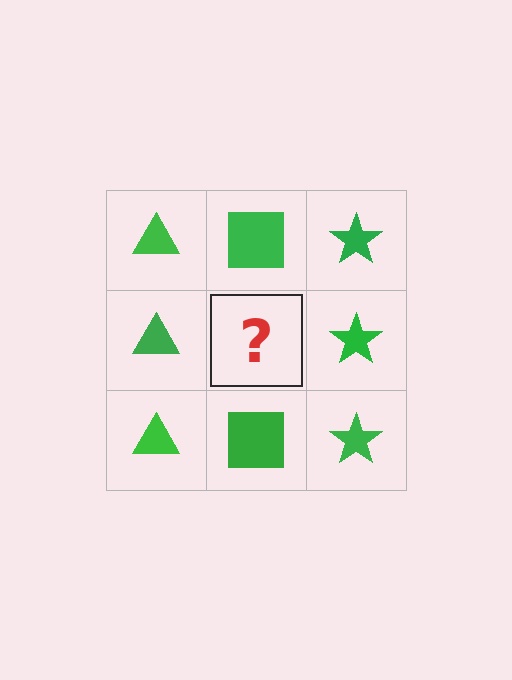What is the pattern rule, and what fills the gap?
The rule is that each column has a consistent shape. The gap should be filled with a green square.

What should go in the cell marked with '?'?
The missing cell should contain a green square.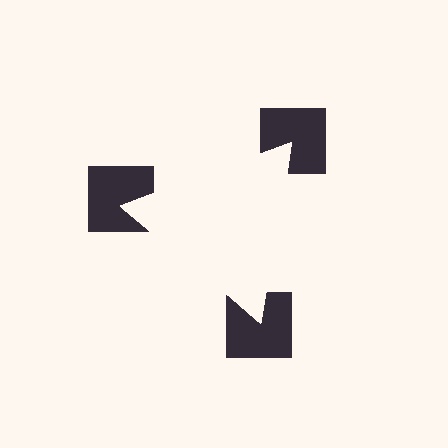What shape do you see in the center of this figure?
An illusory triangle — its edges are inferred from the aligned wedge cuts in the notched squares, not physically drawn.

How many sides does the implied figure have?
3 sides.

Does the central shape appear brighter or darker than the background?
It typically appears slightly brighter than the background, even though no actual brightness change is drawn.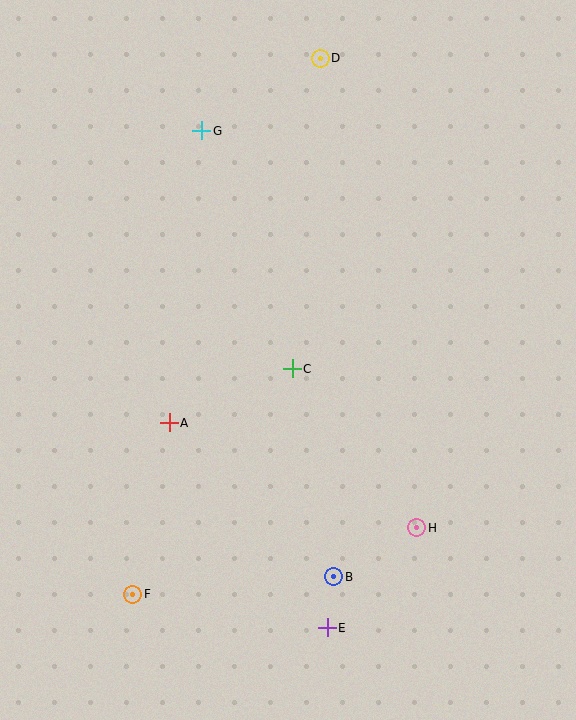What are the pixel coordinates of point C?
Point C is at (292, 369).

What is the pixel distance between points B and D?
The distance between B and D is 518 pixels.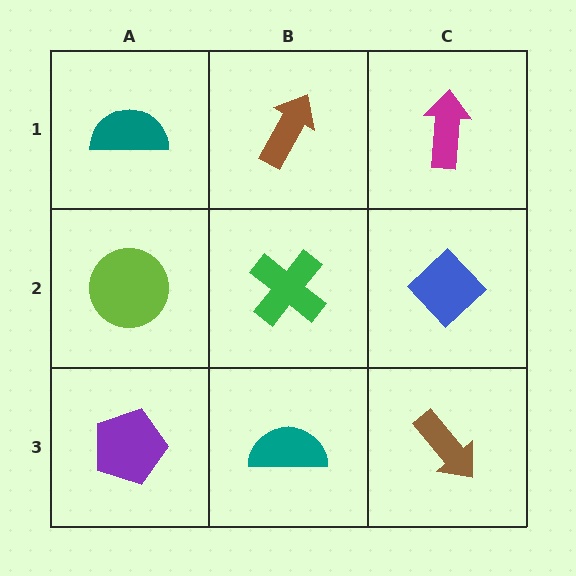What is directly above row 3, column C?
A blue diamond.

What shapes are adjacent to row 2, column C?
A magenta arrow (row 1, column C), a brown arrow (row 3, column C), a green cross (row 2, column B).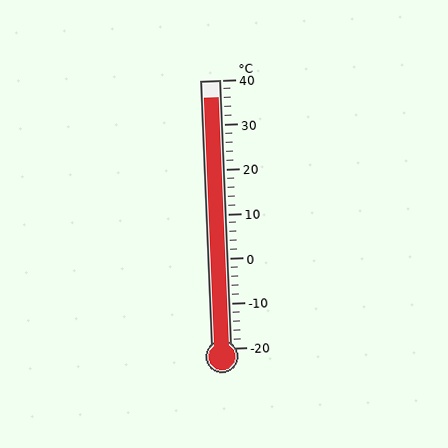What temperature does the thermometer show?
The thermometer shows approximately 36°C.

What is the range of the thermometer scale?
The thermometer scale ranges from -20°C to 40°C.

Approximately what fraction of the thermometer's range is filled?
The thermometer is filled to approximately 95% of its range.